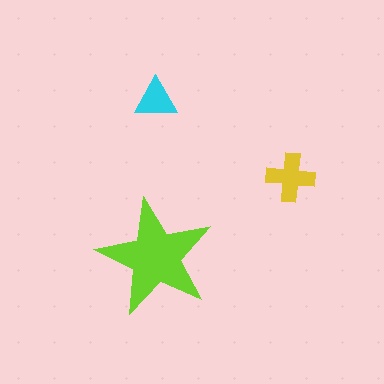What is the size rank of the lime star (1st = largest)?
1st.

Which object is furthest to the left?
The lime star is leftmost.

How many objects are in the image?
There are 3 objects in the image.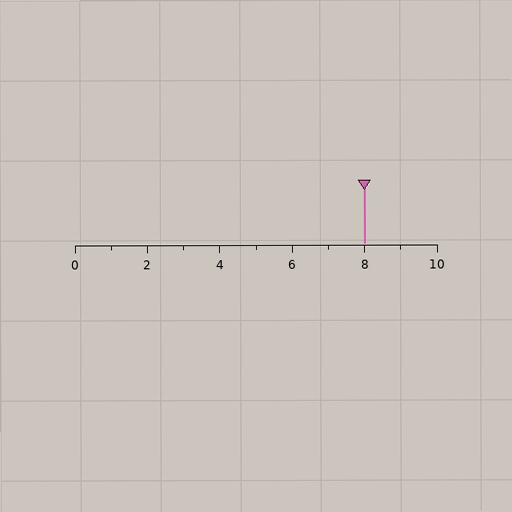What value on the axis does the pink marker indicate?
The marker indicates approximately 8.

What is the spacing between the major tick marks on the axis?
The major ticks are spaced 2 apart.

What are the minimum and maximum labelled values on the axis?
The axis runs from 0 to 10.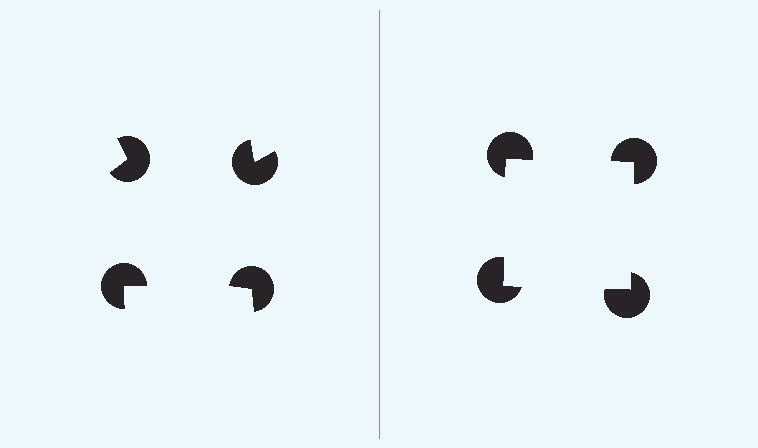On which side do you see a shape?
An illusory square appears on the right side. On the left side the wedge cuts are rotated, so no coherent shape forms.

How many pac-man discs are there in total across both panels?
8 — 4 on each side.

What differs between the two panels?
The pac-man discs are positioned identically on both sides; only the wedge orientations differ. On the right they align to a square; on the left they are misaligned.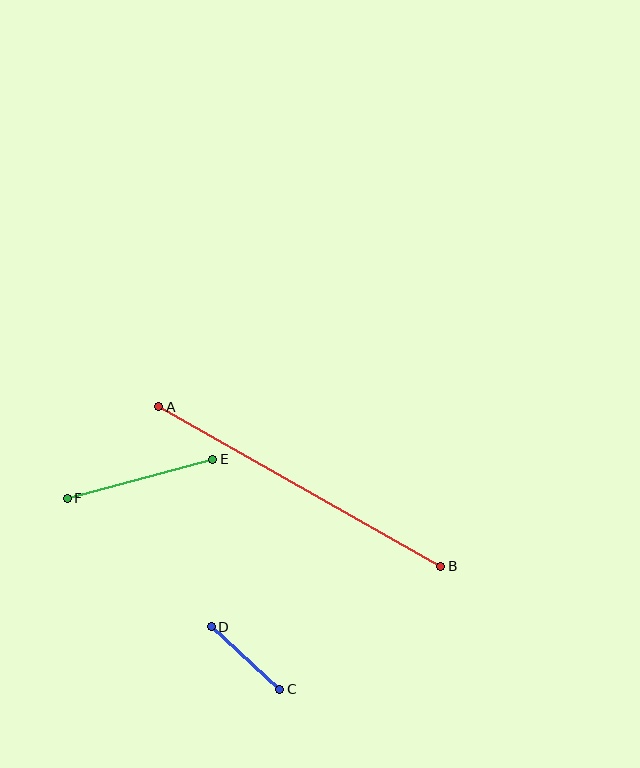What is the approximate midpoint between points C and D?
The midpoint is at approximately (246, 658) pixels.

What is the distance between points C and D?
The distance is approximately 93 pixels.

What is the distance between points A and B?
The distance is approximately 324 pixels.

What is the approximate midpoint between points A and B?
The midpoint is at approximately (300, 486) pixels.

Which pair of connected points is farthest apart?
Points A and B are farthest apart.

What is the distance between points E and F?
The distance is approximately 151 pixels.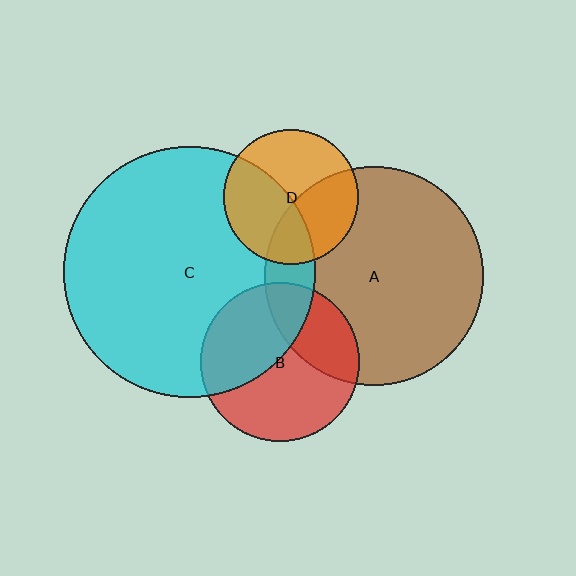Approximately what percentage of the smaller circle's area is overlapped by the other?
Approximately 40%.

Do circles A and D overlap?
Yes.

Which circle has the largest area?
Circle C (cyan).